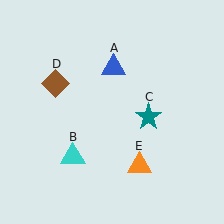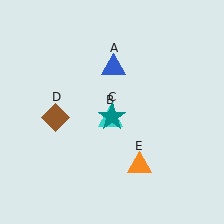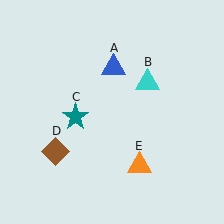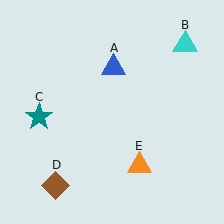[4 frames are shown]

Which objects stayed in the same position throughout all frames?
Blue triangle (object A) and orange triangle (object E) remained stationary.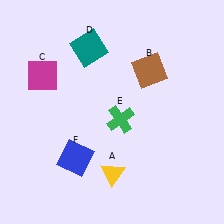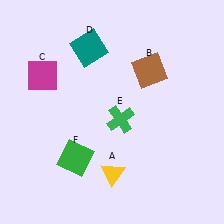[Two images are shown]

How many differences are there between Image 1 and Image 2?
There is 1 difference between the two images.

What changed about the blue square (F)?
In Image 1, F is blue. In Image 2, it changed to green.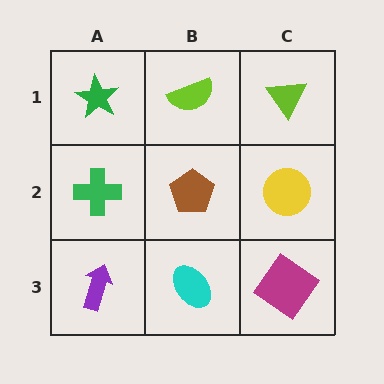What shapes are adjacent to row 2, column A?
A green star (row 1, column A), a purple arrow (row 3, column A), a brown pentagon (row 2, column B).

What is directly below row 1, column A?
A green cross.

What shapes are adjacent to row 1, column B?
A brown pentagon (row 2, column B), a green star (row 1, column A), a lime triangle (row 1, column C).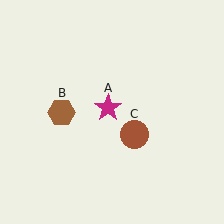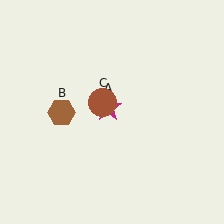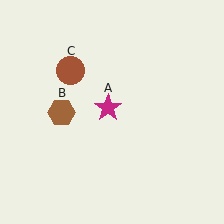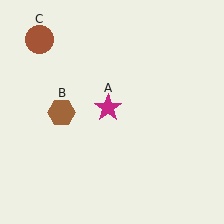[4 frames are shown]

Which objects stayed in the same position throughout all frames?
Magenta star (object A) and brown hexagon (object B) remained stationary.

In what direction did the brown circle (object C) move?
The brown circle (object C) moved up and to the left.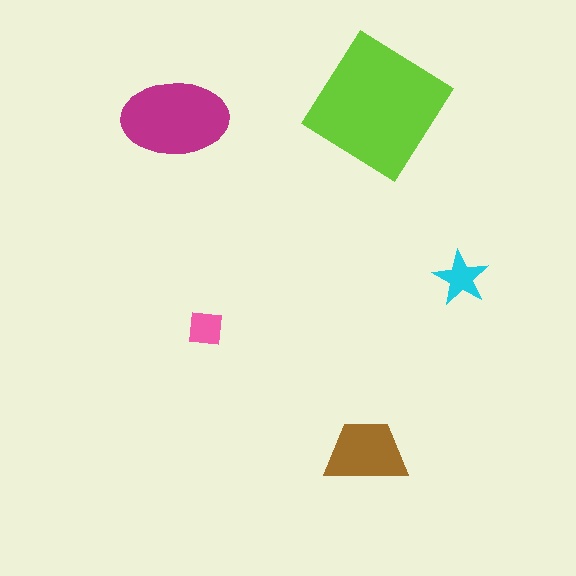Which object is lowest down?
The brown trapezoid is bottommost.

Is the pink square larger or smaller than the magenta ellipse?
Smaller.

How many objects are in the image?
There are 5 objects in the image.